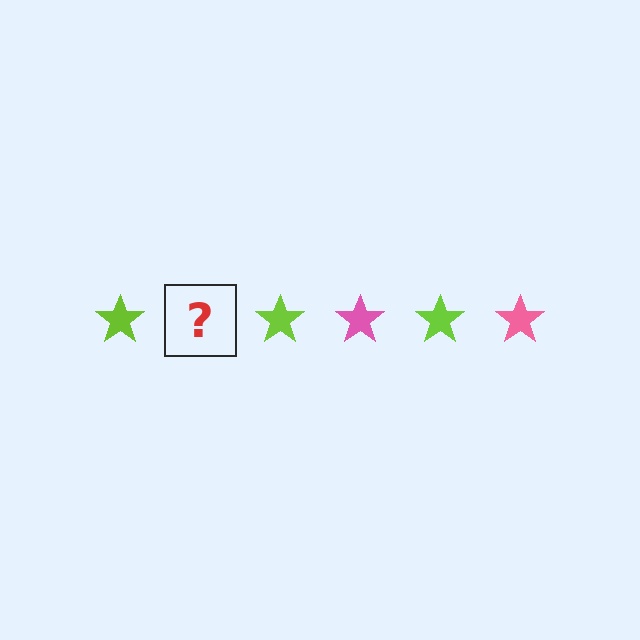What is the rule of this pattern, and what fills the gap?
The rule is that the pattern cycles through lime, pink stars. The gap should be filled with a pink star.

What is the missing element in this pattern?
The missing element is a pink star.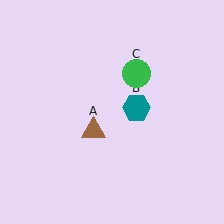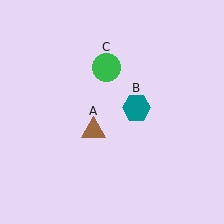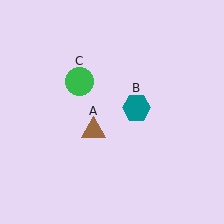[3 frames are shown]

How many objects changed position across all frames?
1 object changed position: green circle (object C).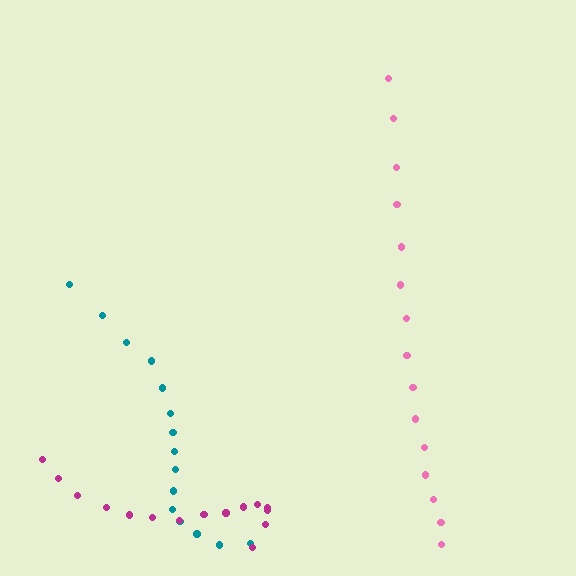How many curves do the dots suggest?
There are 3 distinct paths.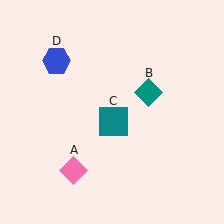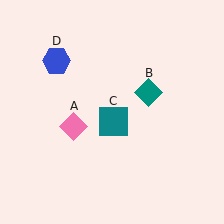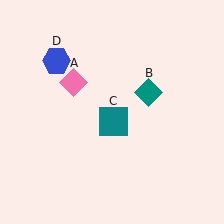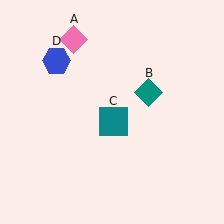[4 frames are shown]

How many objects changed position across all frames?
1 object changed position: pink diamond (object A).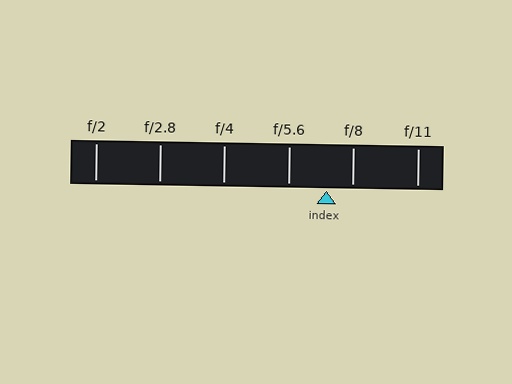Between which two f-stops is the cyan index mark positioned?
The index mark is between f/5.6 and f/8.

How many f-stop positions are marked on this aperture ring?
There are 6 f-stop positions marked.